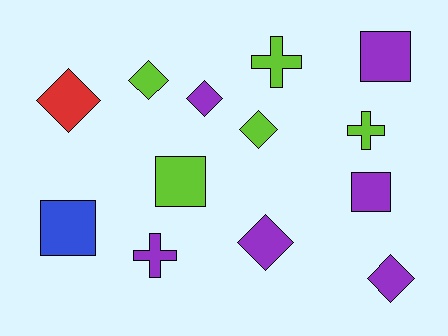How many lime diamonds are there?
There are 2 lime diamonds.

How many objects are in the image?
There are 13 objects.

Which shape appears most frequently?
Diamond, with 6 objects.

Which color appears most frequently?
Purple, with 6 objects.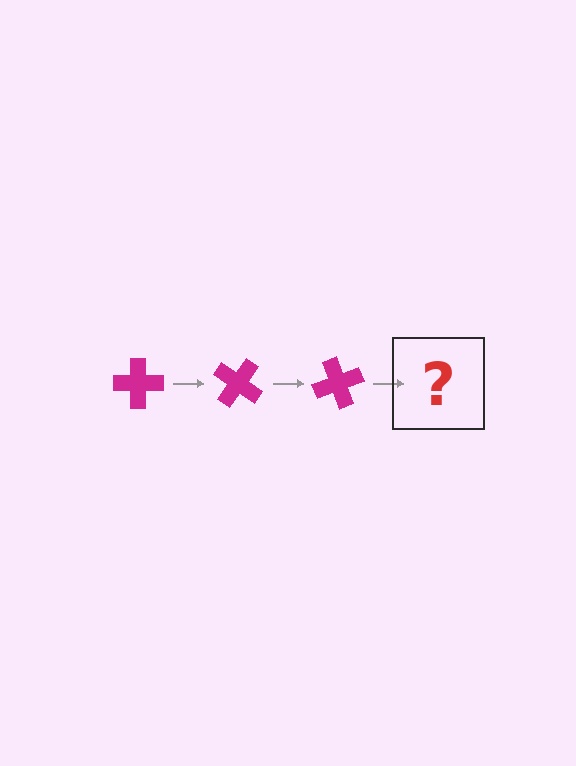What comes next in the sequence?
The next element should be a magenta cross rotated 105 degrees.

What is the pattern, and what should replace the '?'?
The pattern is that the cross rotates 35 degrees each step. The '?' should be a magenta cross rotated 105 degrees.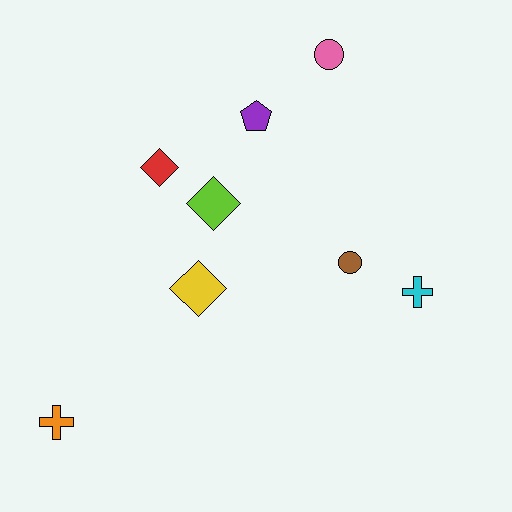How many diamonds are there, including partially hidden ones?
There are 3 diamonds.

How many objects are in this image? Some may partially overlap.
There are 8 objects.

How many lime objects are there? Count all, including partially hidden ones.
There is 1 lime object.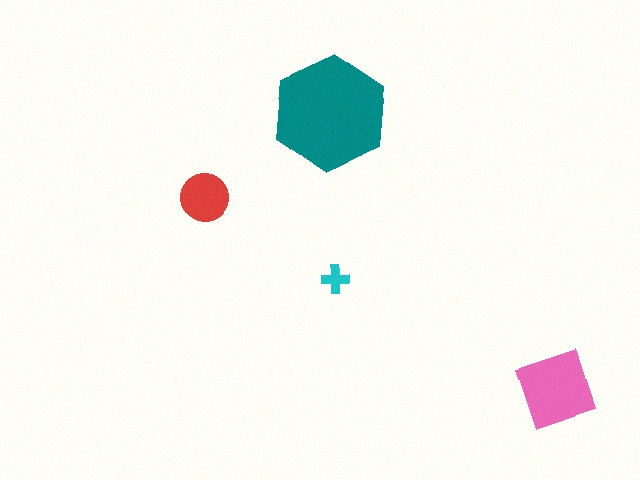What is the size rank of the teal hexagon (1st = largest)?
1st.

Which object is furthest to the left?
The red circle is leftmost.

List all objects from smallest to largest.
The cyan cross, the red circle, the pink diamond, the teal hexagon.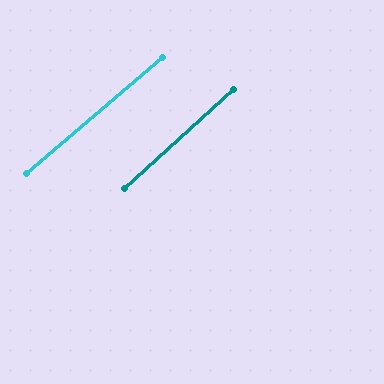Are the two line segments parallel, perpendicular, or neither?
Parallel — their directions differ by only 1.6°.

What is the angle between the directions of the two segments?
Approximately 2 degrees.